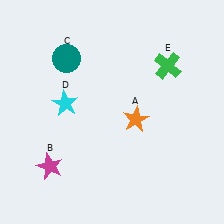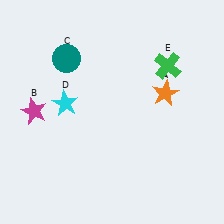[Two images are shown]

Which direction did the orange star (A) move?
The orange star (A) moved right.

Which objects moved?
The objects that moved are: the orange star (A), the magenta star (B).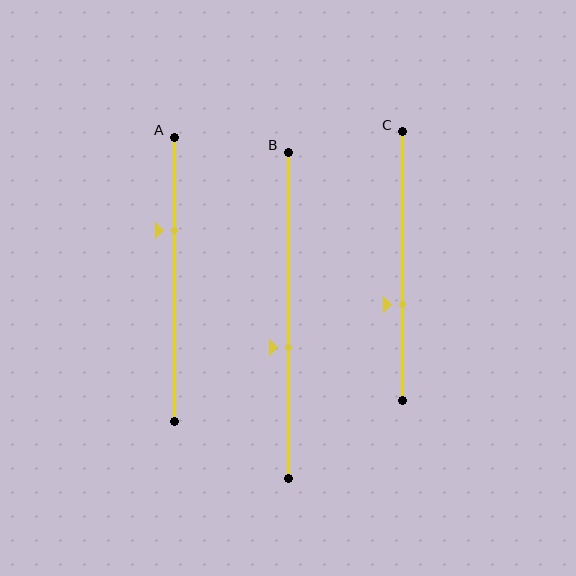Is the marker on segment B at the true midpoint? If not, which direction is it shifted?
No, the marker on segment B is shifted downward by about 10% of the segment length.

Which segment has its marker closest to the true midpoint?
Segment B has its marker closest to the true midpoint.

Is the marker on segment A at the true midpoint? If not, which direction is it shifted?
No, the marker on segment A is shifted upward by about 17% of the segment length.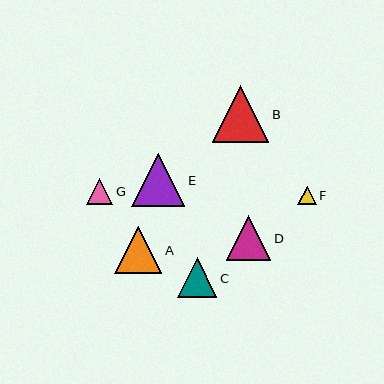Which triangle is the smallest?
Triangle F is the smallest with a size of approximately 18 pixels.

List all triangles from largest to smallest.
From largest to smallest: B, E, A, D, C, G, F.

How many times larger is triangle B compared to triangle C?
Triangle B is approximately 1.4 times the size of triangle C.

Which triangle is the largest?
Triangle B is the largest with a size of approximately 57 pixels.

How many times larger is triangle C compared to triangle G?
Triangle C is approximately 1.5 times the size of triangle G.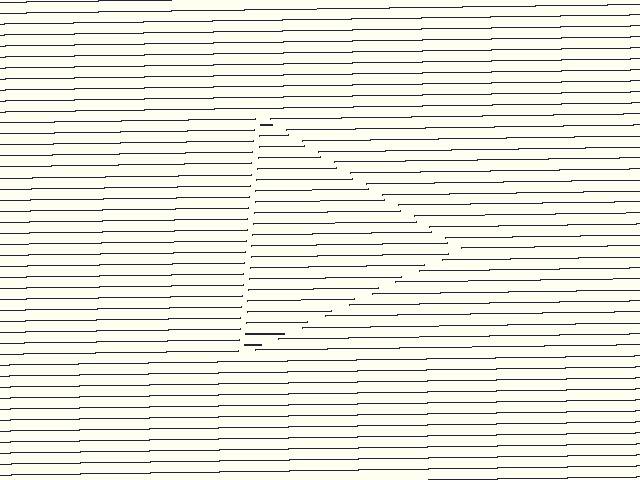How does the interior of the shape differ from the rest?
The interior of the shape contains the same grating, shifted by half a period — the contour is defined by the phase discontinuity where line-ends from the inner and outer gratings abut.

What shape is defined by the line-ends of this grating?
An illusory triangle. The interior of the shape contains the same grating, shifted by half a period — the contour is defined by the phase discontinuity where line-ends from the inner and outer gratings abut.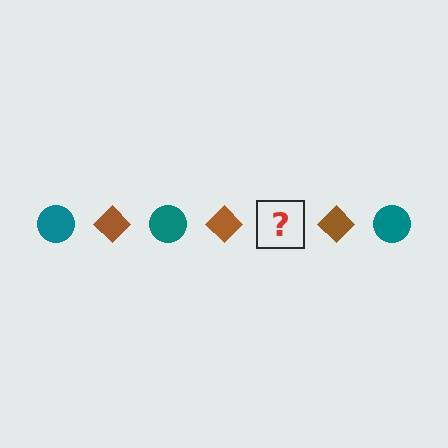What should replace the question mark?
The question mark should be replaced with a teal circle.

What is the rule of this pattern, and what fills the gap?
The rule is that the pattern alternates between teal circle and brown diamond. The gap should be filled with a teal circle.